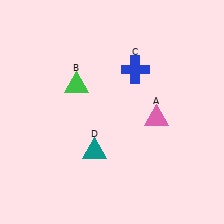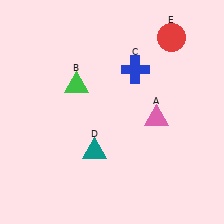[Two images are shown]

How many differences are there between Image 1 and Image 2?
There is 1 difference between the two images.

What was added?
A red circle (E) was added in Image 2.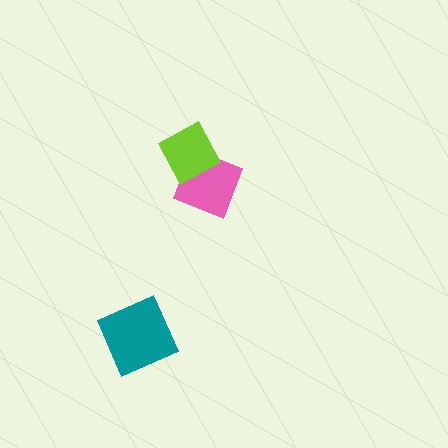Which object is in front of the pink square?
The lime diamond is in front of the pink square.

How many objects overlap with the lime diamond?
1 object overlaps with the lime diamond.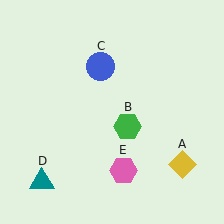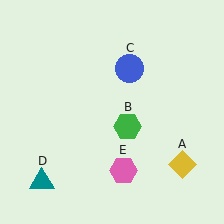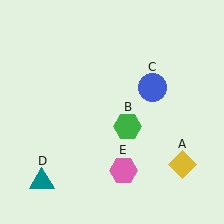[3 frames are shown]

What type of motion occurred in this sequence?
The blue circle (object C) rotated clockwise around the center of the scene.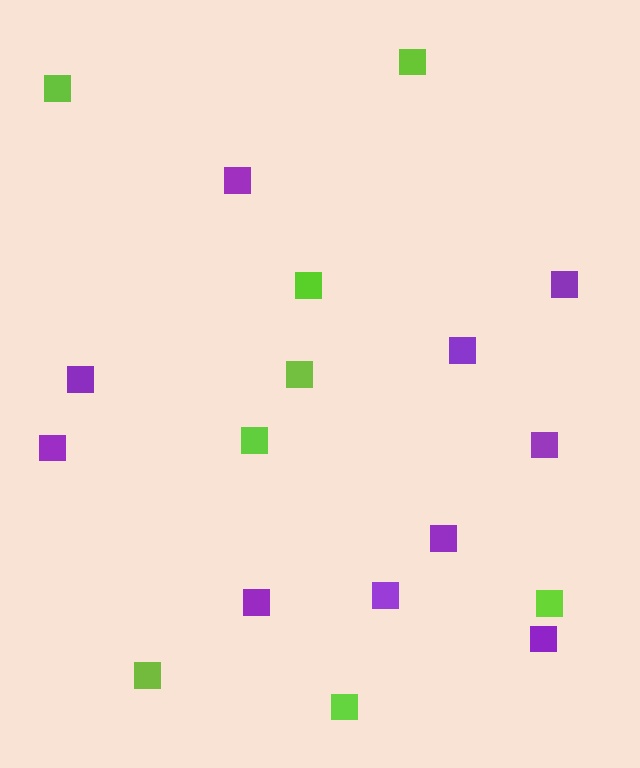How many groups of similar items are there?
There are 2 groups: one group of lime squares (8) and one group of purple squares (10).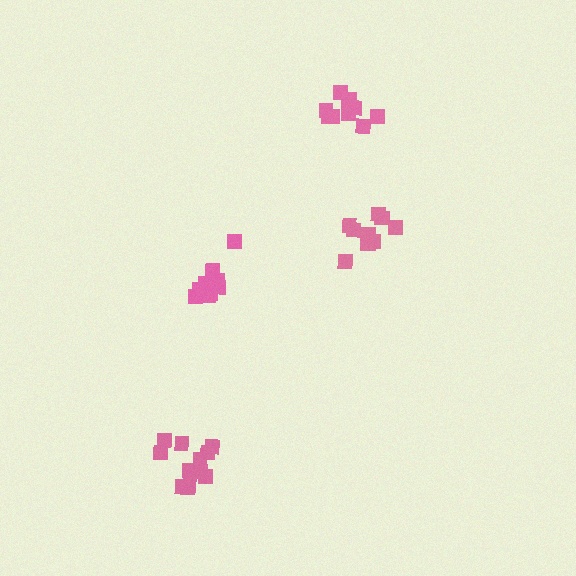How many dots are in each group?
Group 1: 10 dots, Group 2: 12 dots, Group 3: 11 dots, Group 4: 10 dots (43 total).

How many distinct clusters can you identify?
There are 4 distinct clusters.